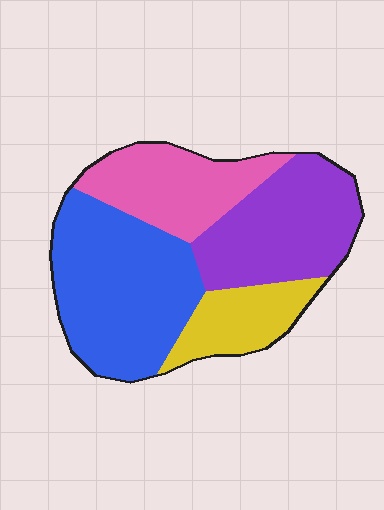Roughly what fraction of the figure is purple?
Purple covers about 30% of the figure.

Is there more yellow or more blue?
Blue.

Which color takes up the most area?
Blue, at roughly 35%.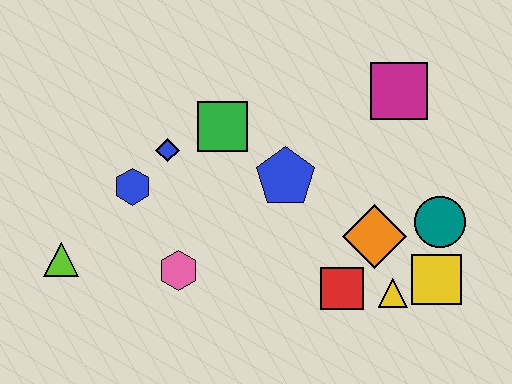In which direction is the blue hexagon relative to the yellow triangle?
The blue hexagon is to the left of the yellow triangle.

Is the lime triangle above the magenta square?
No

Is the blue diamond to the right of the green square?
No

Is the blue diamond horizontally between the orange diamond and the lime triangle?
Yes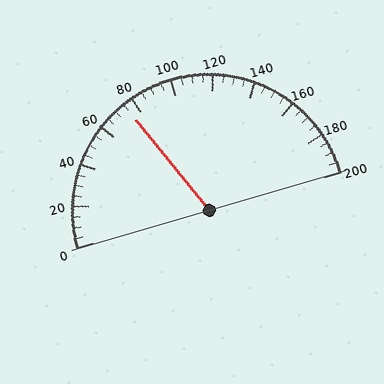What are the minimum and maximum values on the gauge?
The gauge ranges from 0 to 200.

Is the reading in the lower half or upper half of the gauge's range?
The reading is in the lower half of the range (0 to 200).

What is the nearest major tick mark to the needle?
The nearest major tick mark is 80.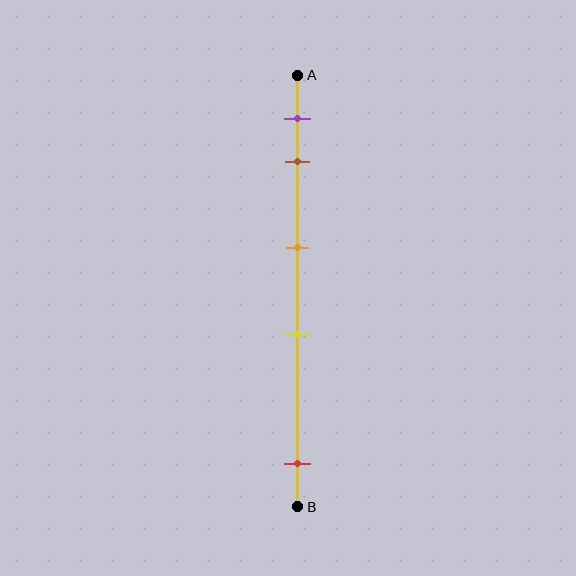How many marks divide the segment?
There are 5 marks dividing the segment.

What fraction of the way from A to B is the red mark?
The red mark is approximately 90% (0.9) of the way from A to B.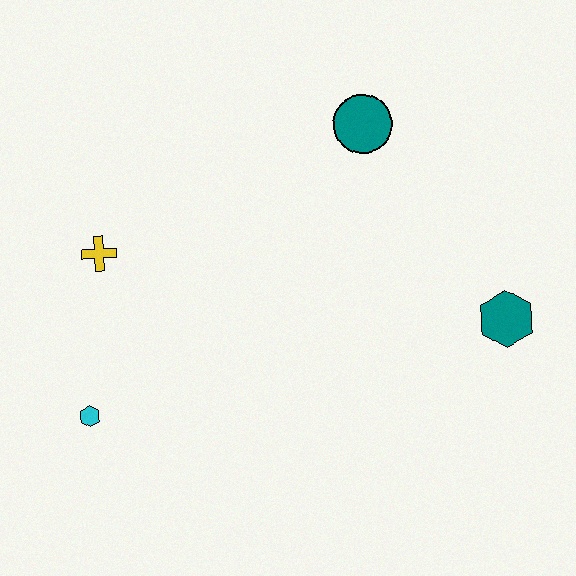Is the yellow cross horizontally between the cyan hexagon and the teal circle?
Yes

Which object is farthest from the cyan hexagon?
The teal hexagon is farthest from the cyan hexagon.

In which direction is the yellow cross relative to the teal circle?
The yellow cross is to the left of the teal circle.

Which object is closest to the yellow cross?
The cyan hexagon is closest to the yellow cross.